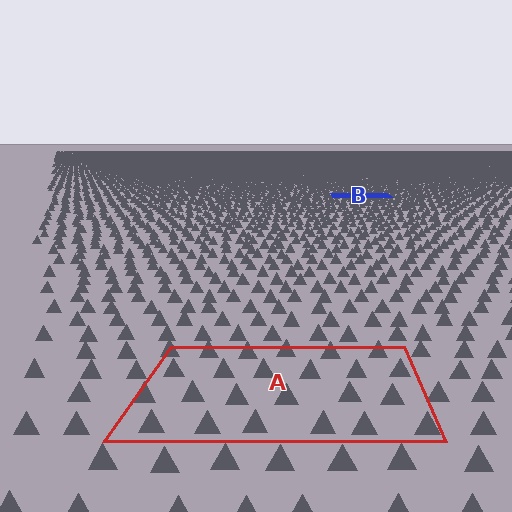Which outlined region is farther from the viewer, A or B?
Region B is farther from the viewer — the texture elements inside it appear smaller and more densely packed.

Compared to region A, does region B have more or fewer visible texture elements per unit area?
Region B has more texture elements per unit area — they are packed more densely because it is farther away.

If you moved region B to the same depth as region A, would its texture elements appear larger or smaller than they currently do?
They would appear larger. At a closer depth, the same texture elements are projected at a bigger on-screen size.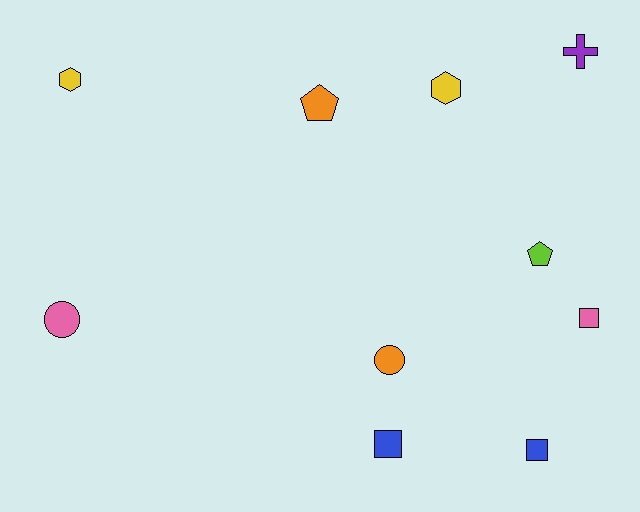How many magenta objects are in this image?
There are no magenta objects.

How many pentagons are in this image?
There are 2 pentagons.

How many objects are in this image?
There are 10 objects.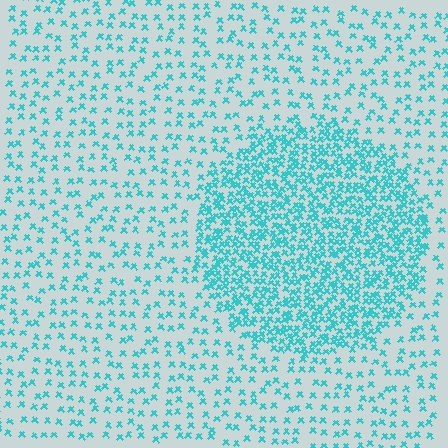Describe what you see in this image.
The image contains small cyan elements arranged at two different densities. A circle-shaped region is visible where the elements are more densely packed than the surrounding area.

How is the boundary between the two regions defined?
The boundary is defined by a change in element density (approximately 2.7x ratio). All elements are the same color, size, and shape.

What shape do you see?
I see a circle.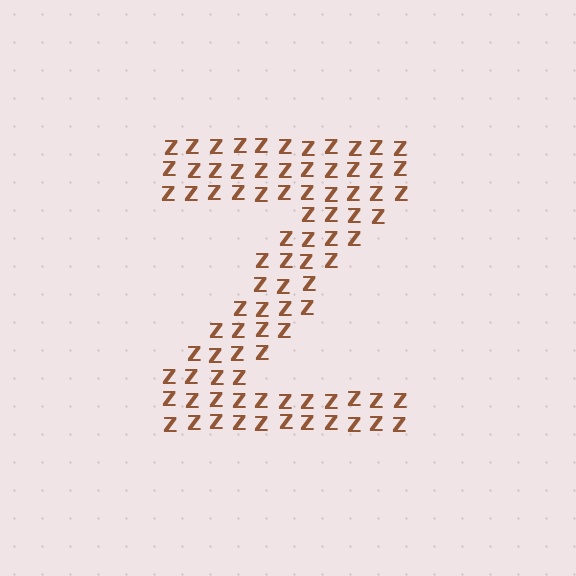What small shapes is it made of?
It is made of small letter Z's.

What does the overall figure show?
The overall figure shows the letter Z.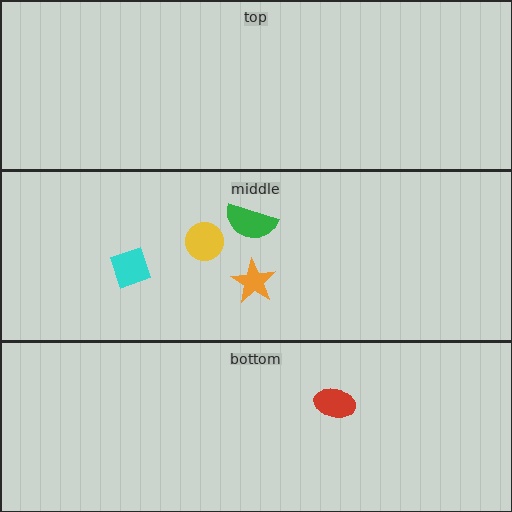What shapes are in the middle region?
The cyan diamond, the green semicircle, the orange star, the yellow circle.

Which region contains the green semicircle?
The middle region.